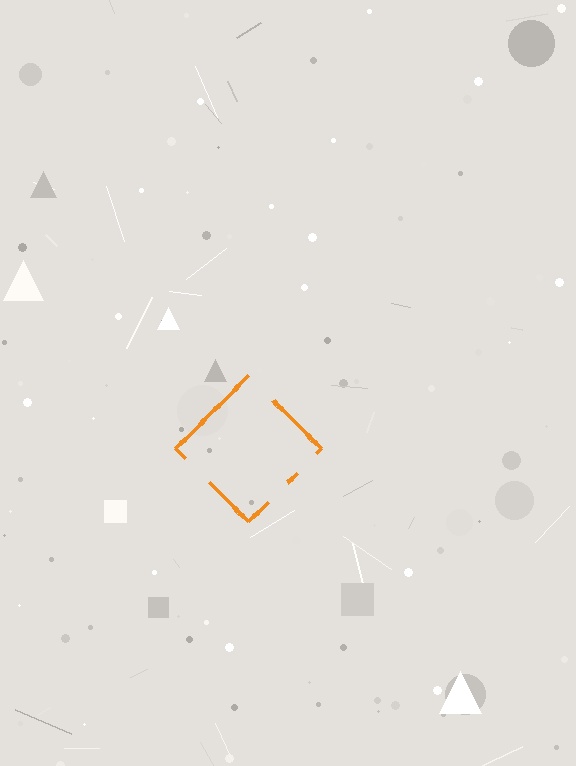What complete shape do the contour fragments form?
The contour fragments form a diamond.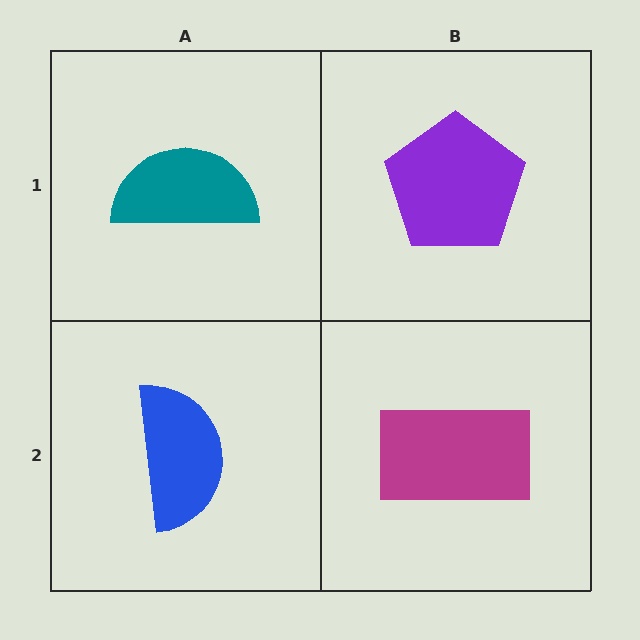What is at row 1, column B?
A purple pentagon.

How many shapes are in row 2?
2 shapes.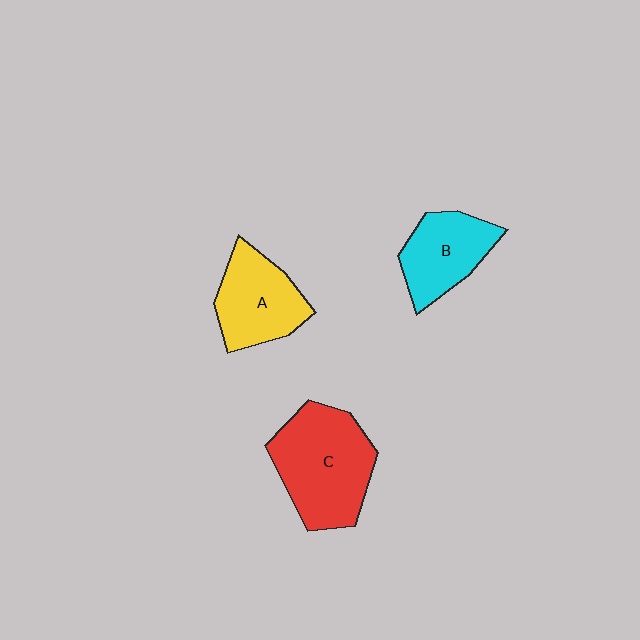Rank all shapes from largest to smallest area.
From largest to smallest: C (red), A (yellow), B (cyan).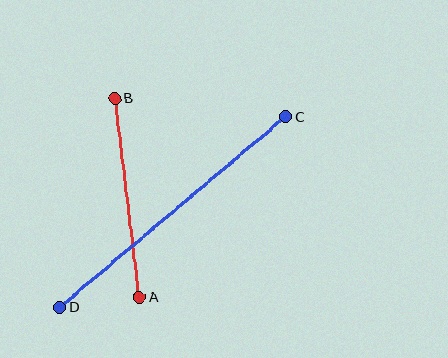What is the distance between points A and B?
The distance is approximately 200 pixels.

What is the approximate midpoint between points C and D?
The midpoint is at approximately (173, 212) pixels.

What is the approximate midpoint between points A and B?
The midpoint is at approximately (127, 198) pixels.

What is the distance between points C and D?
The distance is approximately 296 pixels.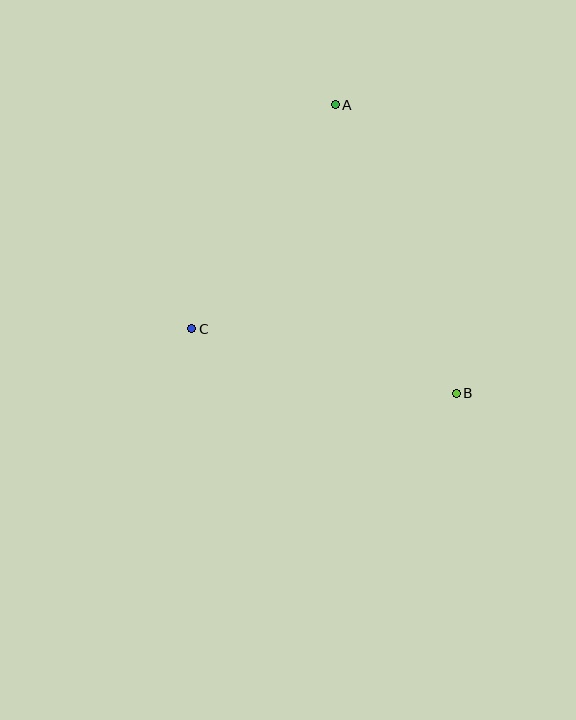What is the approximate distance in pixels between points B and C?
The distance between B and C is approximately 272 pixels.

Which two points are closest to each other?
Points A and C are closest to each other.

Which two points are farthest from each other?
Points A and B are farthest from each other.